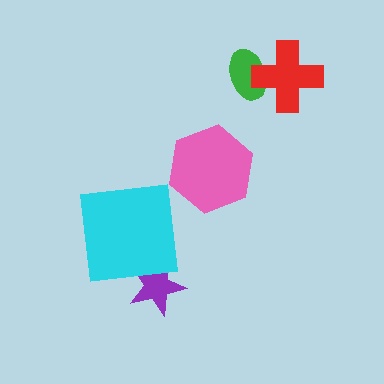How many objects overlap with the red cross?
1 object overlaps with the red cross.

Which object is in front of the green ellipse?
The red cross is in front of the green ellipse.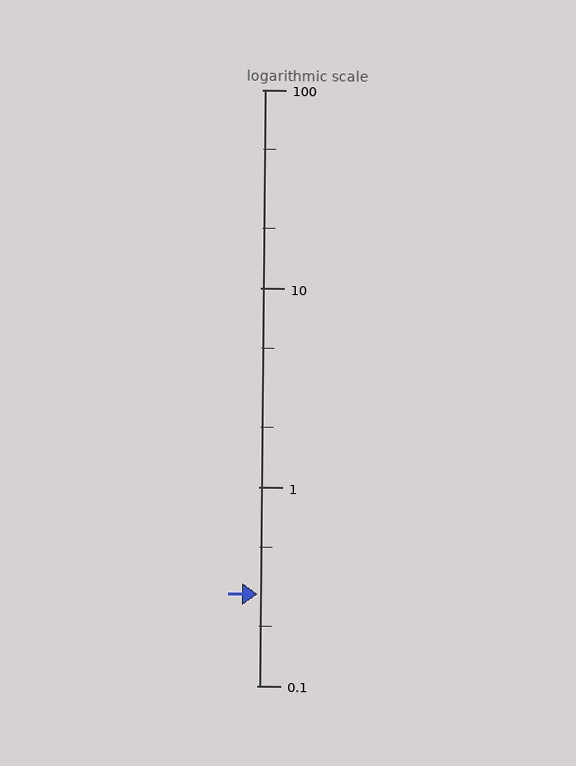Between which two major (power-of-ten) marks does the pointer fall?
The pointer is between 0.1 and 1.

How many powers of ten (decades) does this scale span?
The scale spans 3 decades, from 0.1 to 100.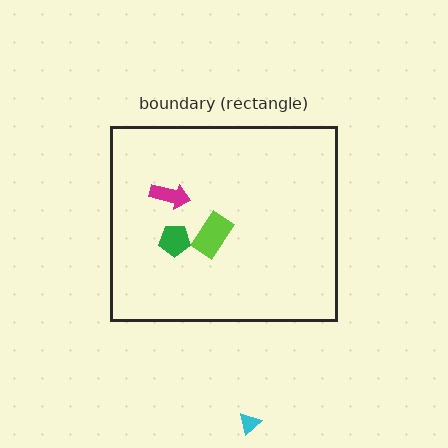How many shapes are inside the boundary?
3 inside, 1 outside.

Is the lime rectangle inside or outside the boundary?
Inside.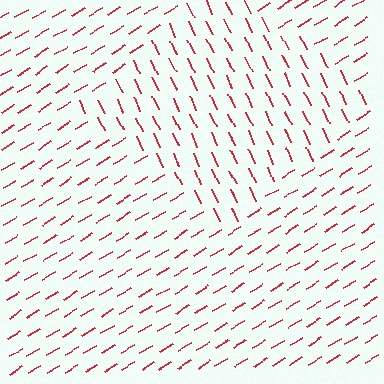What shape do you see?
I see a diamond.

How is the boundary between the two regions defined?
The boundary is defined purely by a change in line orientation (approximately 84 degrees difference). All lines are the same color and thickness.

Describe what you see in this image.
The image is filled with small red line segments. A diamond region in the image has lines oriented differently from the surrounding lines, creating a visible texture boundary.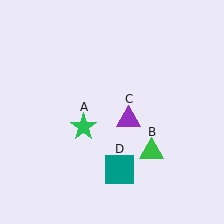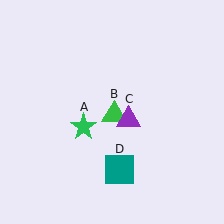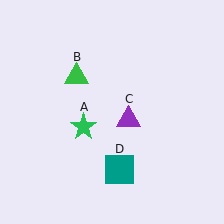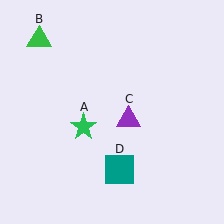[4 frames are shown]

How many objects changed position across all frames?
1 object changed position: green triangle (object B).